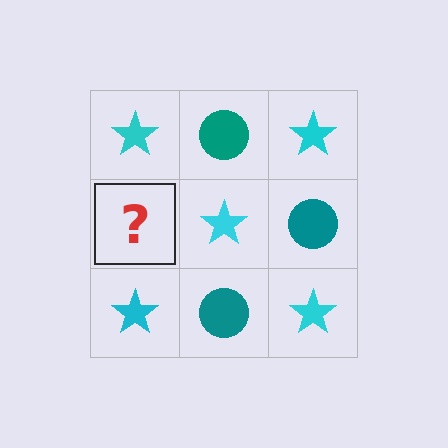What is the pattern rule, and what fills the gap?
The rule is that it alternates cyan star and teal circle in a checkerboard pattern. The gap should be filled with a teal circle.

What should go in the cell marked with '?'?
The missing cell should contain a teal circle.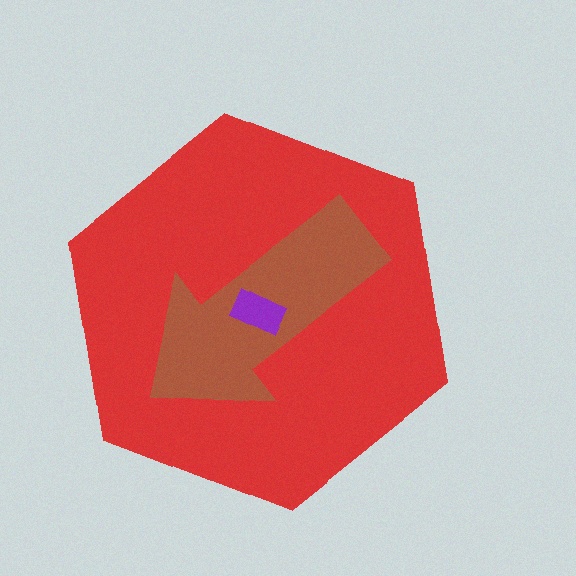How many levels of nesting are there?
3.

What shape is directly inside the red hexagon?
The brown arrow.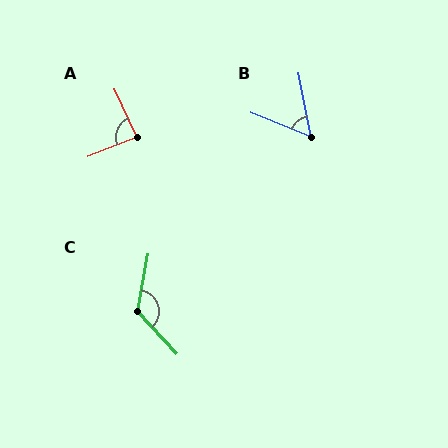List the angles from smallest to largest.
B (57°), A (86°), C (127°).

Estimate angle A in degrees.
Approximately 86 degrees.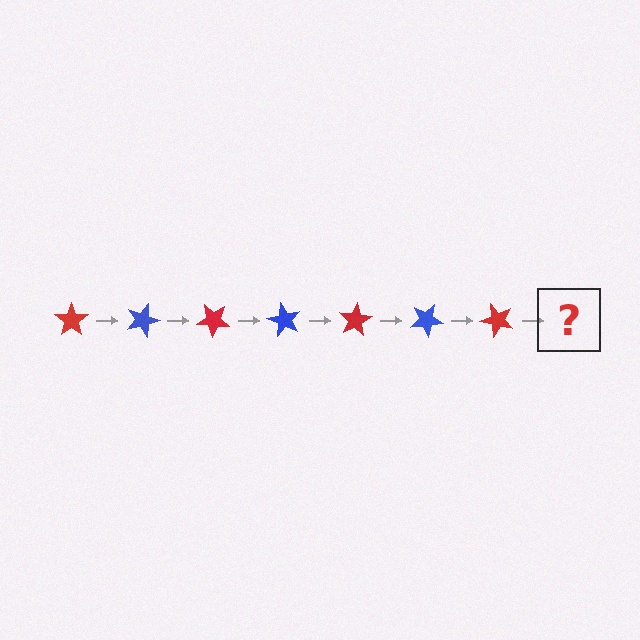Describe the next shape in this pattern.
It should be a blue star, rotated 140 degrees from the start.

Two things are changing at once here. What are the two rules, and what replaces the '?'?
The two rules are that it rotates 20 degrees each step and the color cycles through red and blue. The '?' should be a blue star, rotated 140 degrees from the start.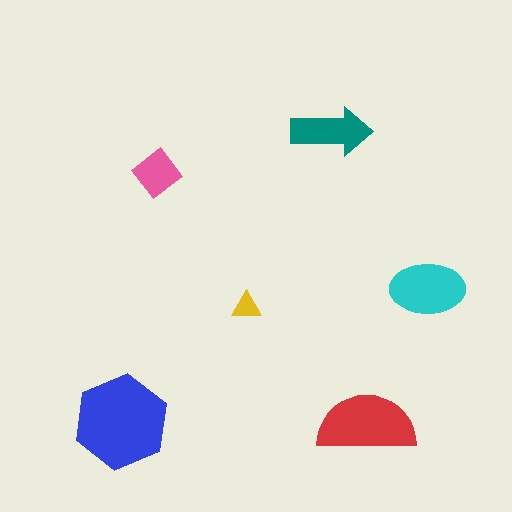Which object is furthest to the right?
The cyan ellipse is rightmost.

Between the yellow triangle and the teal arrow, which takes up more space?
The teal arrow.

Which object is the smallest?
The yellow triangle.